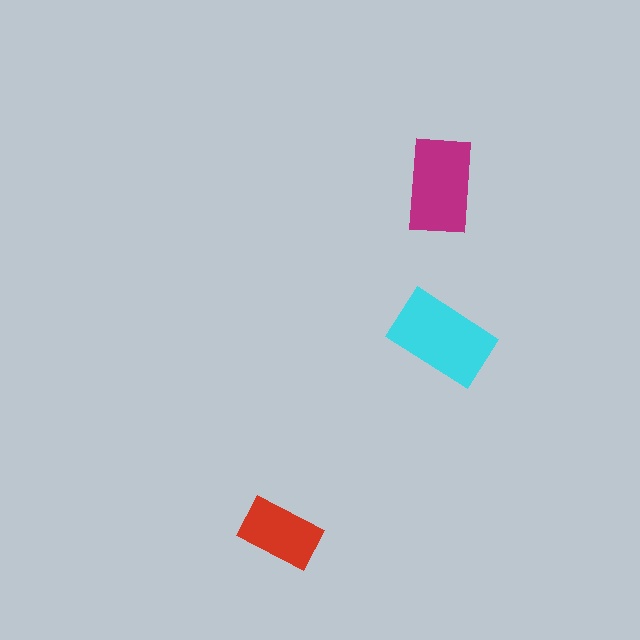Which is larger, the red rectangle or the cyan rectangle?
The cyan one.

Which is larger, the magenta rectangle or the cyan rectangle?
The cyan one.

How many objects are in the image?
There are 3 objects in the image.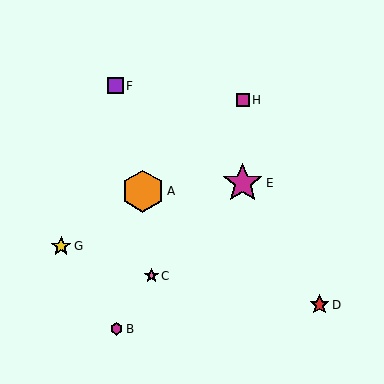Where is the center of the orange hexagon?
The center of the orange hexagon is at (143, 191).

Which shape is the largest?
The orange hexagon (labeled A) is the largest.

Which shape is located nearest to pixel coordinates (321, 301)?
The red star (labeled D) at (319, 305) is nearest to that location.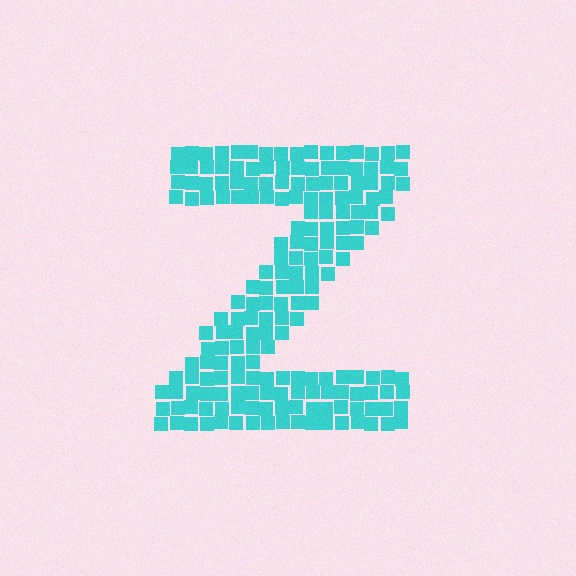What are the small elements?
The small elements are squares.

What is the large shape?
The large shape is the letter Z.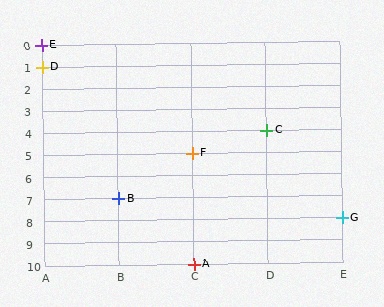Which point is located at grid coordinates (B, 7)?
Point B is at (B, 7).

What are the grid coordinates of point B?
Point B is at grid coordinates (B, 7).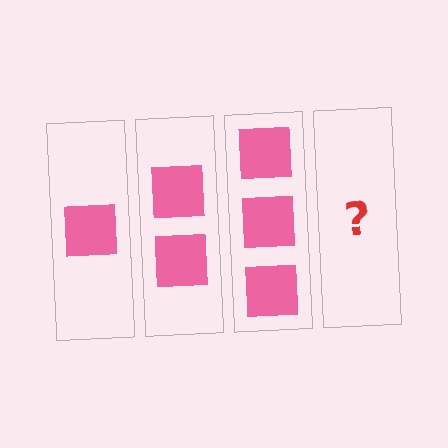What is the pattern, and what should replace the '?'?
The pattern is that each step adds one more square. The '?' should be 4 squares.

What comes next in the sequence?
The next element should be 4 squares.